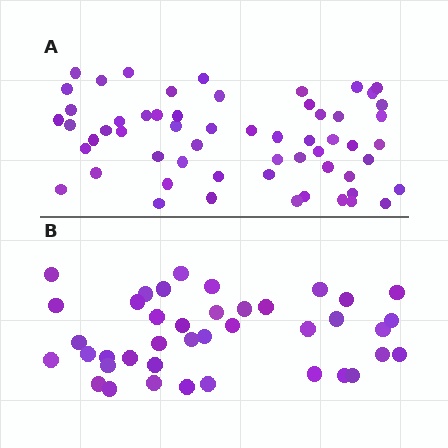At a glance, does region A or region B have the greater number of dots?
Region A (the top region) has more dots.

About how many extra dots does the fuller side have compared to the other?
Region A has approximately 20 more dots than region B.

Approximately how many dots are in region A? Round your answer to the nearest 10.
About 60 dots. (The exact count is 58, which rounds to 60.)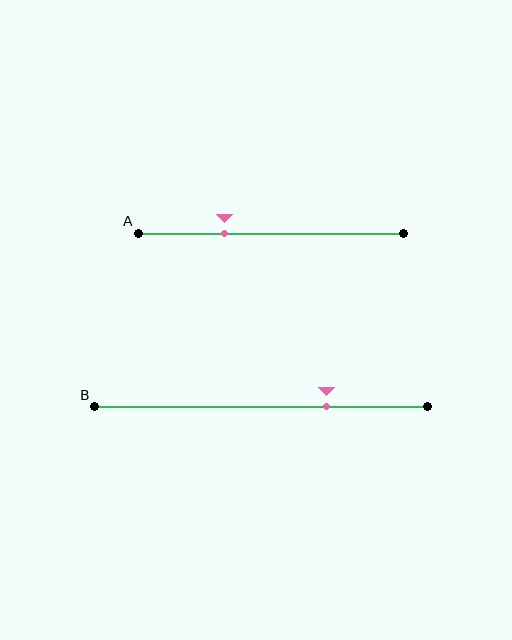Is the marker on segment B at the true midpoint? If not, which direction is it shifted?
No, the marker on segment B is shifted to the right by about 20% of the segment length.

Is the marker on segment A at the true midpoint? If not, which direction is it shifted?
No, the marker on segment A is shifted to the left by about 18% of the segment length.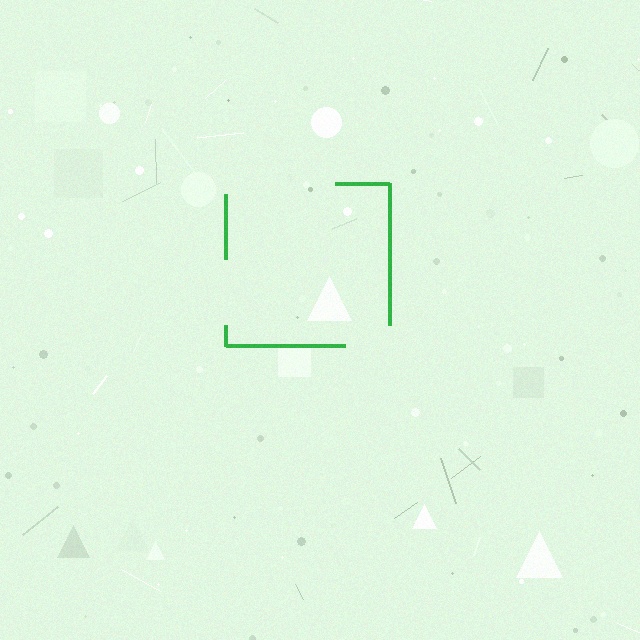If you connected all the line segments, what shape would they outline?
They would outline a square.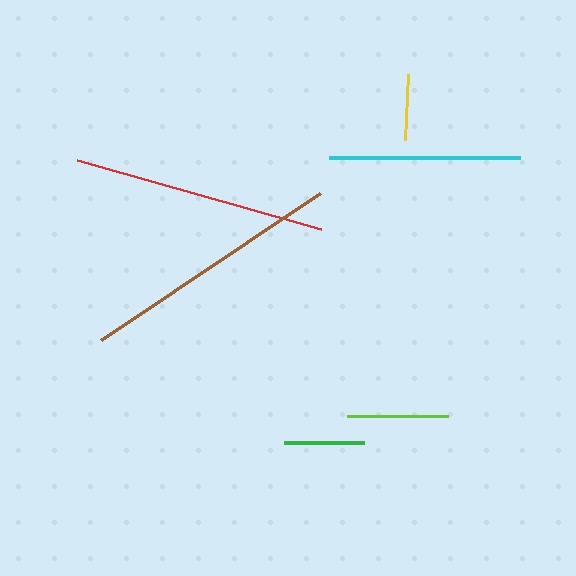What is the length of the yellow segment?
The yellow segment is approximately 66 pixels long.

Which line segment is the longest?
The brown line is the longest at approximately 264 pixels.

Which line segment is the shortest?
The yellow line is the shortest at approximately 66 pixels.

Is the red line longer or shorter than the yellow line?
The red line is longer than the yellow line.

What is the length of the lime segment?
The lime segment is approximately 101 pixels long.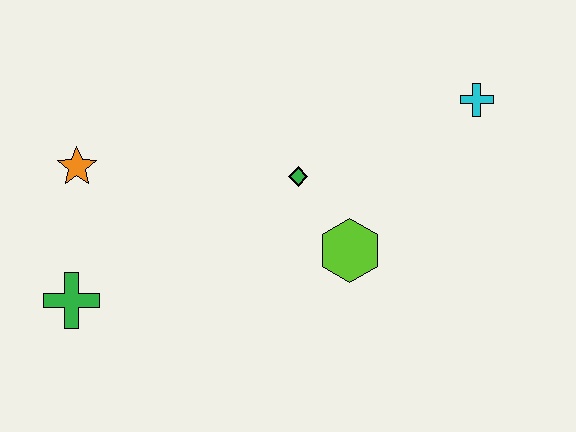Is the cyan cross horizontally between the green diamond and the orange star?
No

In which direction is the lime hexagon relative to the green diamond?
The lime hexagon is below the green diamond.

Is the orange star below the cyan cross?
Yes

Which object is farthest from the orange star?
The cyan cross is farthest from the orange star.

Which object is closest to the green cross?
The orange star is closest to the green cross.